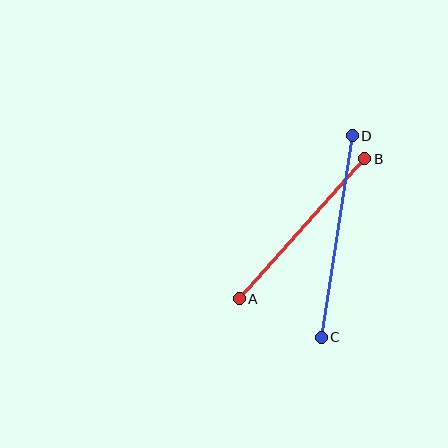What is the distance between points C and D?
The distance is approximately 203 pixels.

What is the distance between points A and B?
The distance is approximately 188 pixels.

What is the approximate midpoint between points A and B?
The midpoint is at approximately (302, 229) pixels.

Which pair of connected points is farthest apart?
Points C and D are farthest apart.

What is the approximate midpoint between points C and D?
The midpoint is at approximately (337, 236) pixels.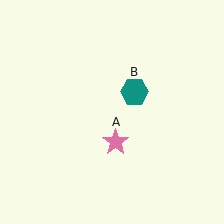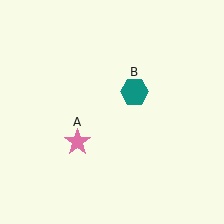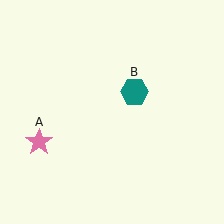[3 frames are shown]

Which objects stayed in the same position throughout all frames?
Teal hexagon (object B) remained stationary.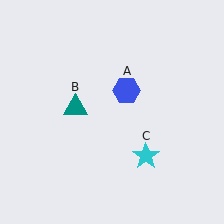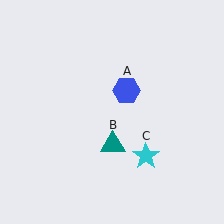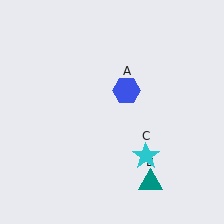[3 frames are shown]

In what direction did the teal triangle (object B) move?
The teal triangle (object B) moved down and to the right.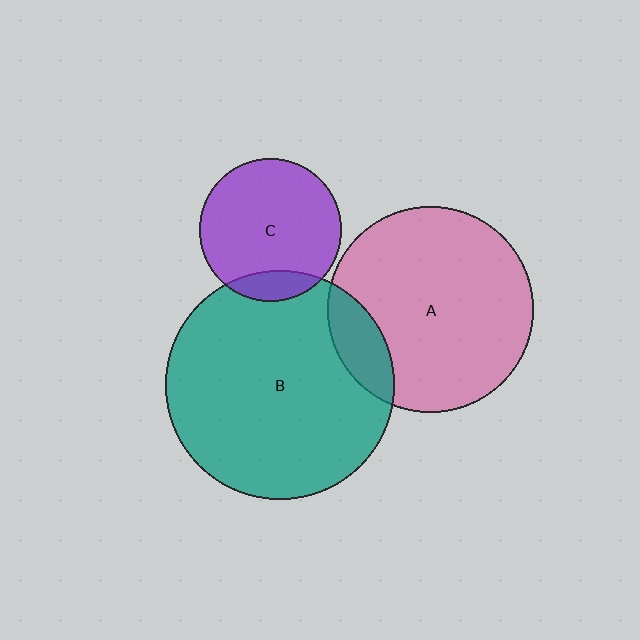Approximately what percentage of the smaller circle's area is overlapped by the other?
Approximately 15%.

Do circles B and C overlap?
Yes.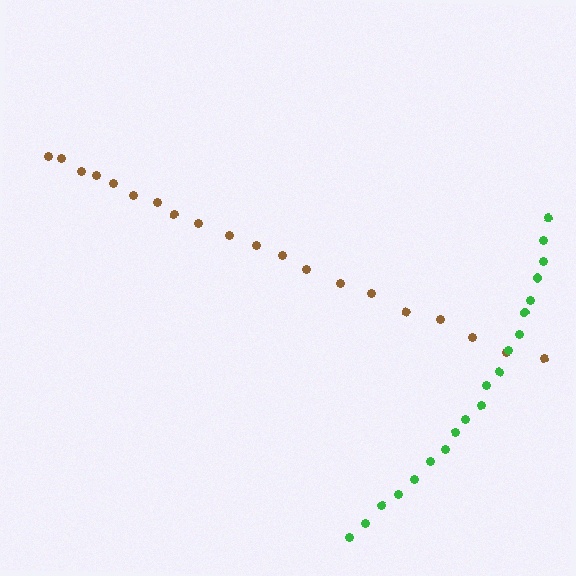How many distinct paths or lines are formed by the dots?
There are 2 distinct paths.